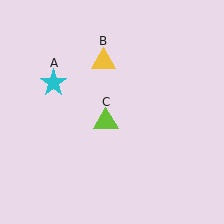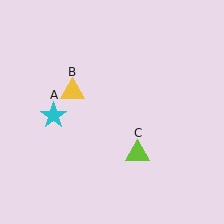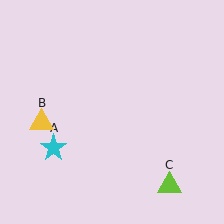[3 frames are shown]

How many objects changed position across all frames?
3 objects changed position: cyan star (object A), yellow triangle (object B), lime triangle (object C).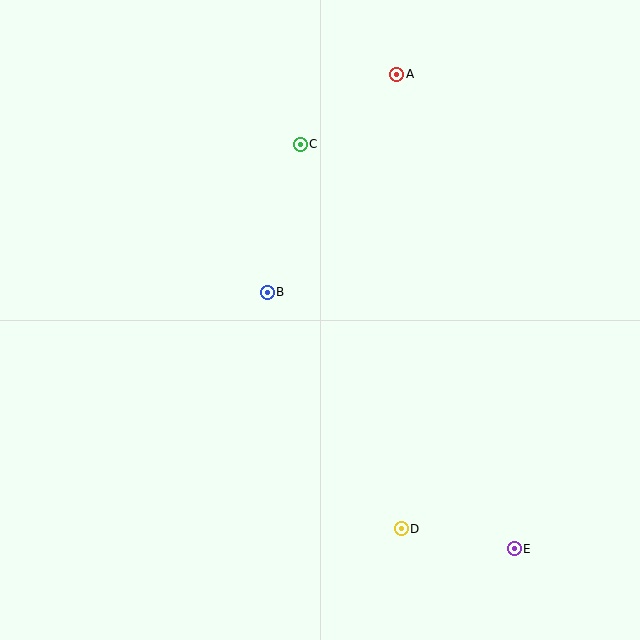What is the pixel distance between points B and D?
The distance between B and D is 272 pixels.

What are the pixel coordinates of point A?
Point A is at (397, 74).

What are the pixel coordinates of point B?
Point B is at (267, 292).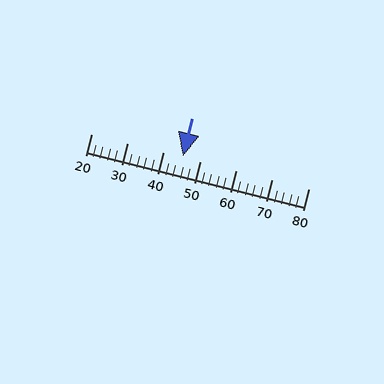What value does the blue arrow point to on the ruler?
The blue arrow points to approximately 45.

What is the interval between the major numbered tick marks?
The major tick marks are spaced 10 units apart.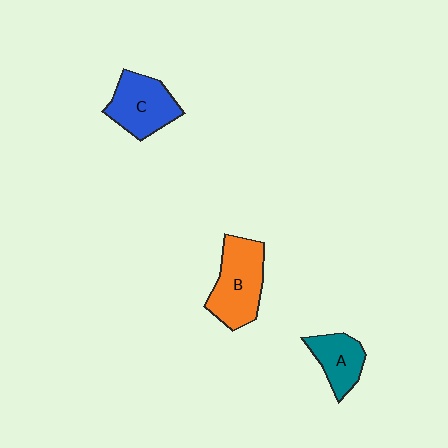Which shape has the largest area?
Shape B (orange).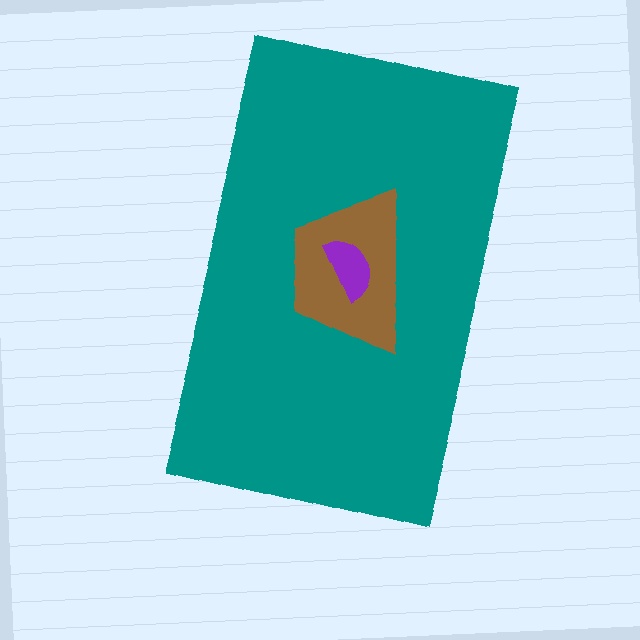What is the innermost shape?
The purple semicircle.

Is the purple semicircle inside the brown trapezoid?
Yes.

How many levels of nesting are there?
3.